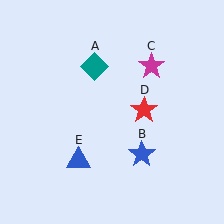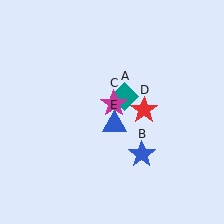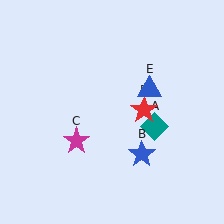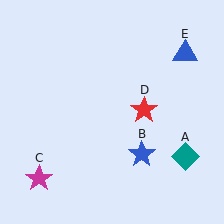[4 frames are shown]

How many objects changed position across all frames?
3 objects changed position: teal diamond (object A), magenta star (object C), blue triangle (object E).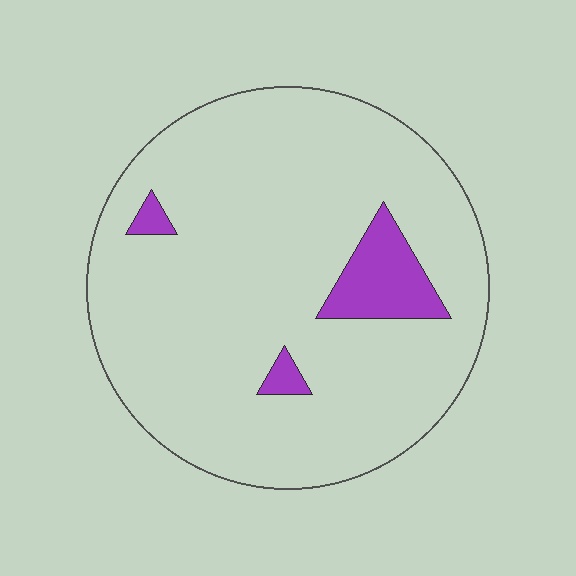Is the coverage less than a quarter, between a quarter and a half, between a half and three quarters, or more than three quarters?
Less than a quarter.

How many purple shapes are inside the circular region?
3.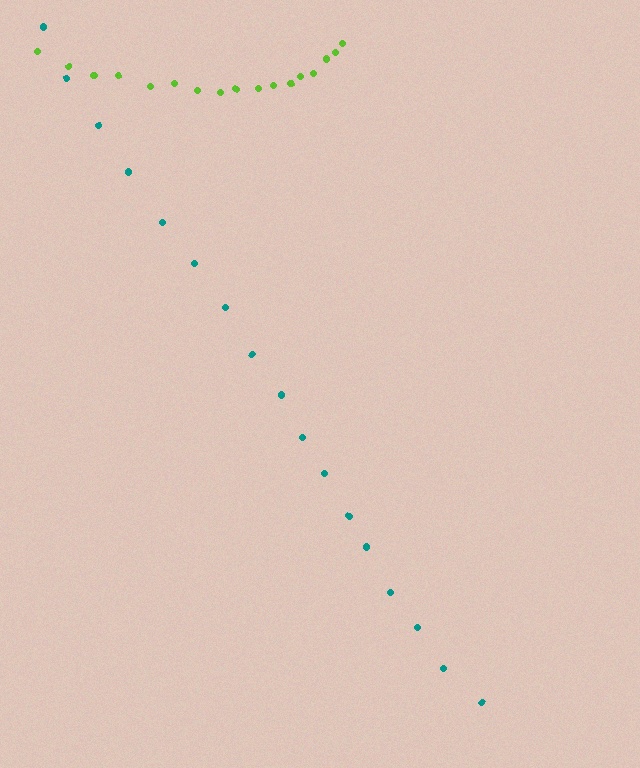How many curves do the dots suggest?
There are 2 distinct paths.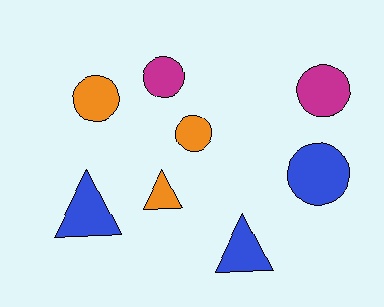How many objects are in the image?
There are 8 objects.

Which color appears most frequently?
Orange, with 3 objects.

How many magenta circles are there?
There are 2 magenta circles.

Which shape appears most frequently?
Circle, with 5 objects.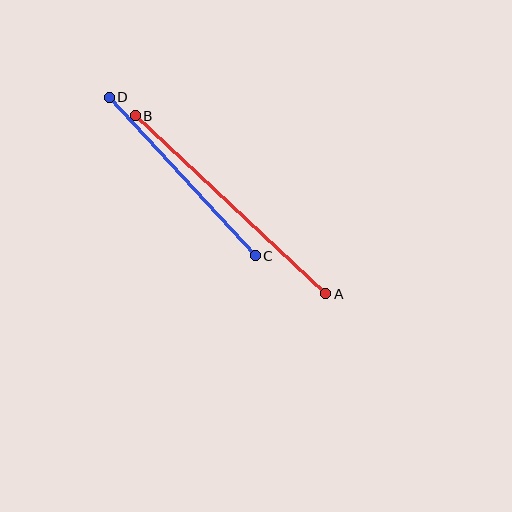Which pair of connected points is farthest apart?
Points A and B are farthest apart.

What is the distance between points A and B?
The distance is approximately 261 pixels.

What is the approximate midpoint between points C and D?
The midpoint is at approximately (182, 177) pixels.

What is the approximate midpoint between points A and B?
The midpoint is at approximately (231, 205) pixels.